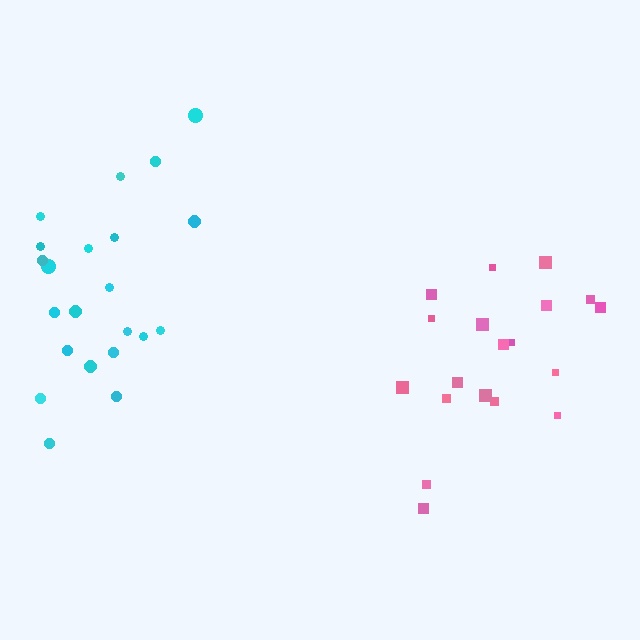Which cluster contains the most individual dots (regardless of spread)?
Cyan (22).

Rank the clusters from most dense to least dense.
cyan, pink.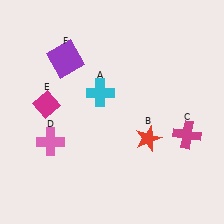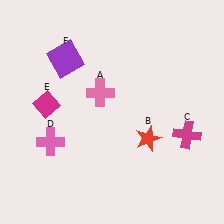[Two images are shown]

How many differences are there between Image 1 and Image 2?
There is 1 difference between the two images.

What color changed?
The cross (A) changed from cyan in Image 1 to pink in Image 2.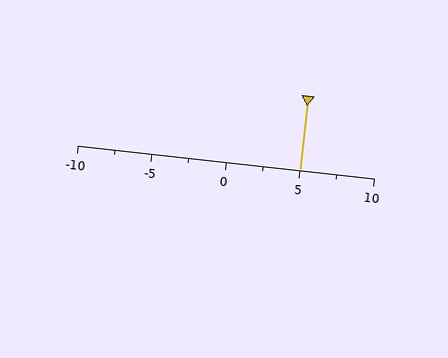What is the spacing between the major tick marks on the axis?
The major ticks are spaced 5 apart.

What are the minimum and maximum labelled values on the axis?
The axis runs from -10 to 10.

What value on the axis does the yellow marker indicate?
The marker indicates approximately 5.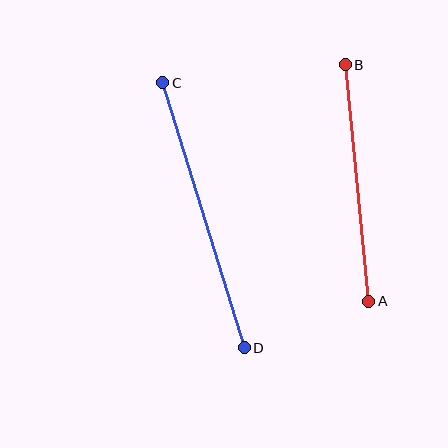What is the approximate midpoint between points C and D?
The midpoint is at approximately (203, 215) pixels.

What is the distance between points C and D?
The distance is approximately 277 pixels.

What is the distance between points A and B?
The distance is approximately 238 pixels.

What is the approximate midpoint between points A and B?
The midpoint is at approximately (357, 183) pixels.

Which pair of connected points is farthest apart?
Points C and D are farthest apart.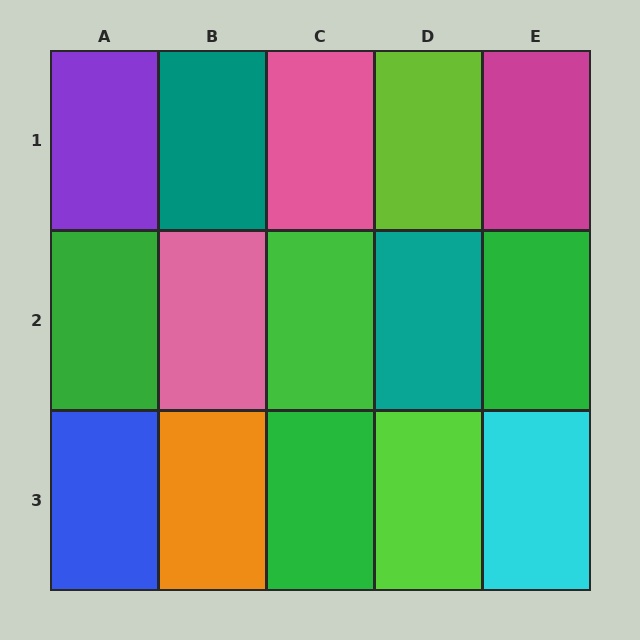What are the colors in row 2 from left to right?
Green, pink, green, teal, green.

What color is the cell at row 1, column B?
Teal.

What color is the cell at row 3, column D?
Lime.